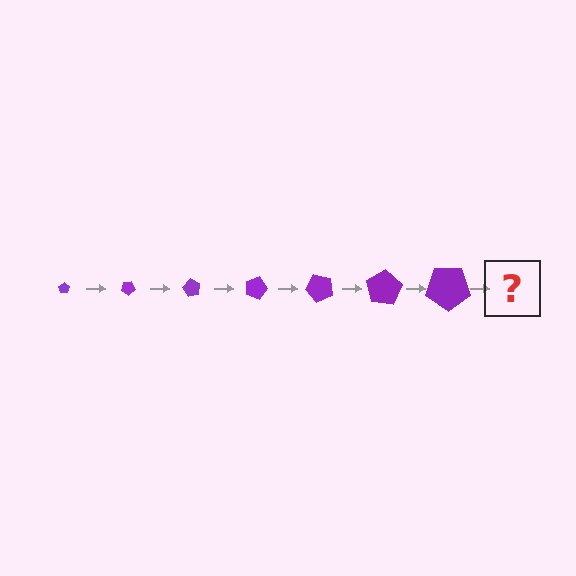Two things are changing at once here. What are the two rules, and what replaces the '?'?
The two rules are that the pentagon grows larger each step and it rotates 30 degrees each step. The '?' should be a pentagon, larger than the previous one and rotated 210 degrees from the start.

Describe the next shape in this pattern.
It should be a pentagon, larger than the previous one and rotated 210 degrees from the start.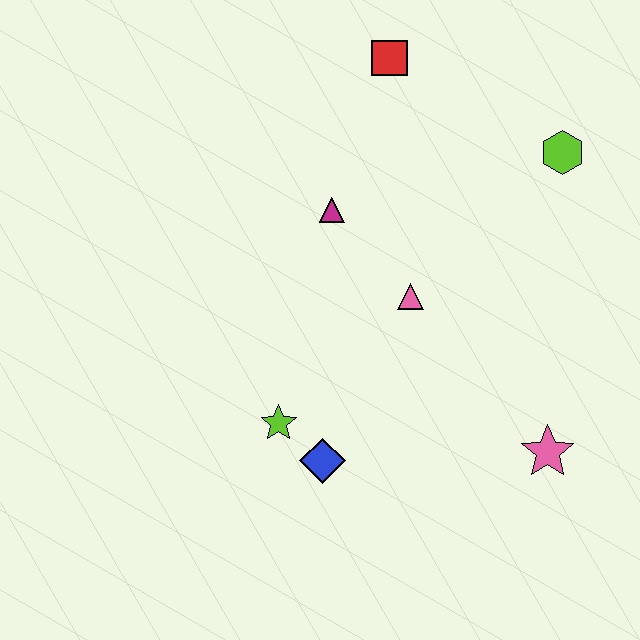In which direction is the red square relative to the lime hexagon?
The red square is to the left of the lime hexagon.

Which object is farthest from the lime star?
The lime hexagon is farthest from the lime star.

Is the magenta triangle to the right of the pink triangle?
No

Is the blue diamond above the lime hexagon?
No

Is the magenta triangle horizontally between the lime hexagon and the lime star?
Yes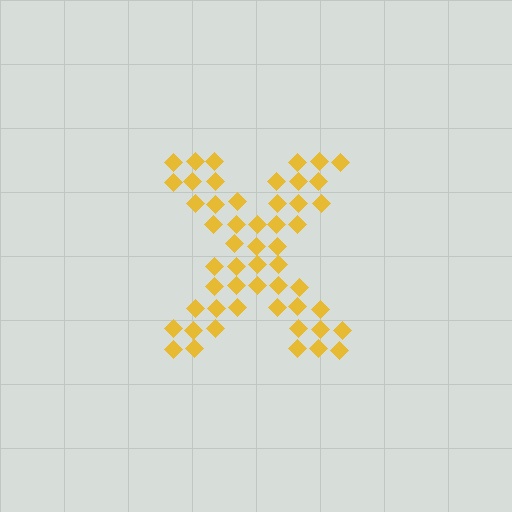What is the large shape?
The large shape is the letter X.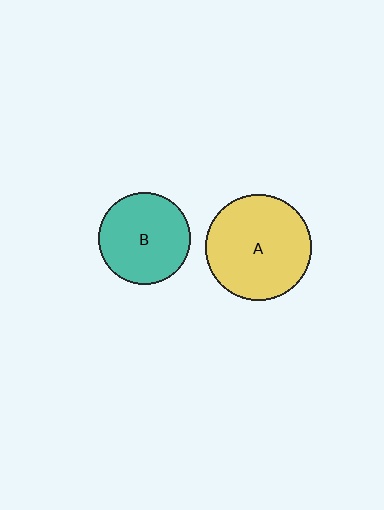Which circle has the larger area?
Circle A (yellow).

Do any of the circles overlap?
No, none of the circles overlap.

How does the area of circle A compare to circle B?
Approximately 1.3 times.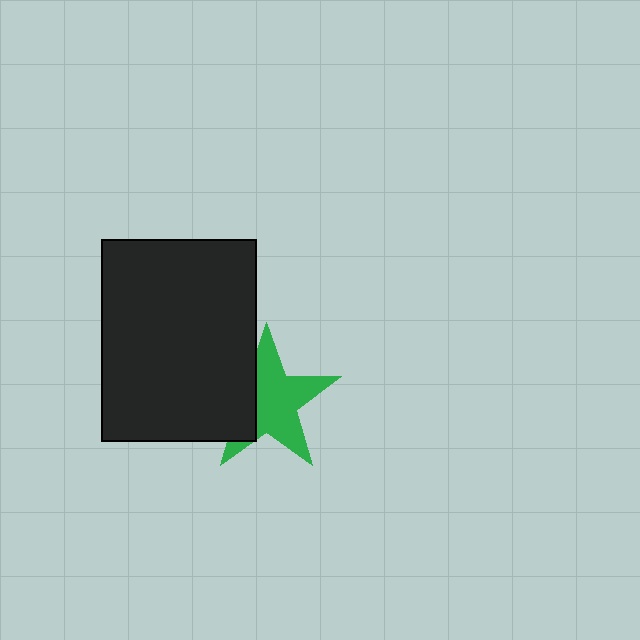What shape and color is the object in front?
The object in front is a black rectangle.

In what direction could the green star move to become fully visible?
The green star could move right. That would shift it out from behind the black rectangle entirely.